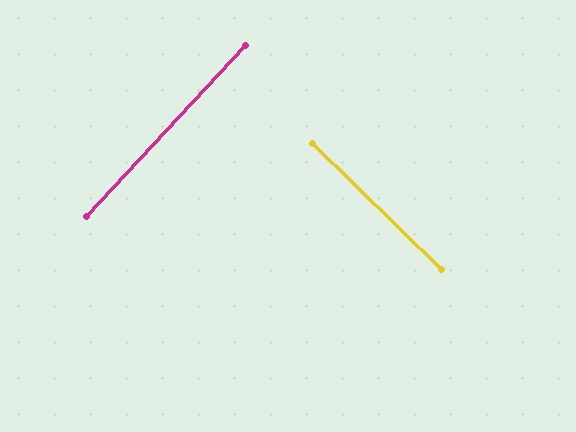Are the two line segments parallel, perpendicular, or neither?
Perpendicular — they meet at approximately 88°.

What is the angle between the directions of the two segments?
Approximately 88 degrees.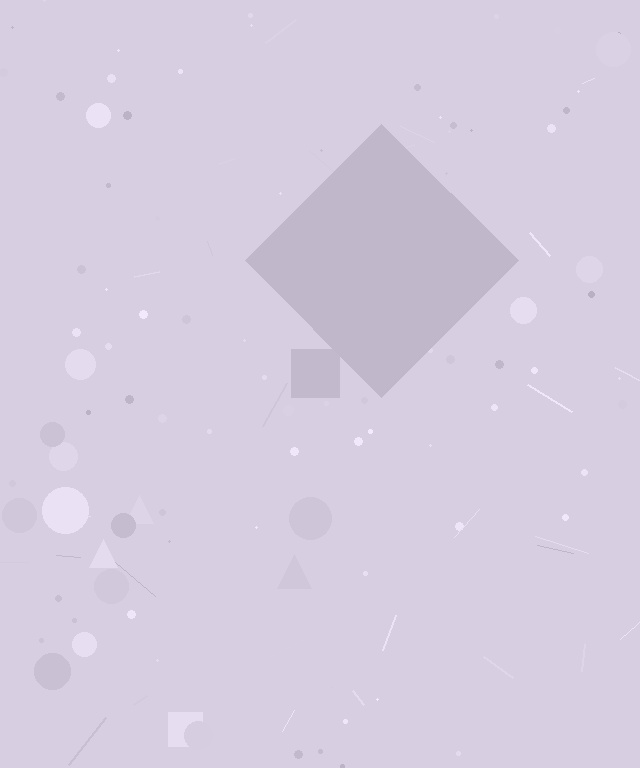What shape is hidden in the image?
A diamond is hidden in the image.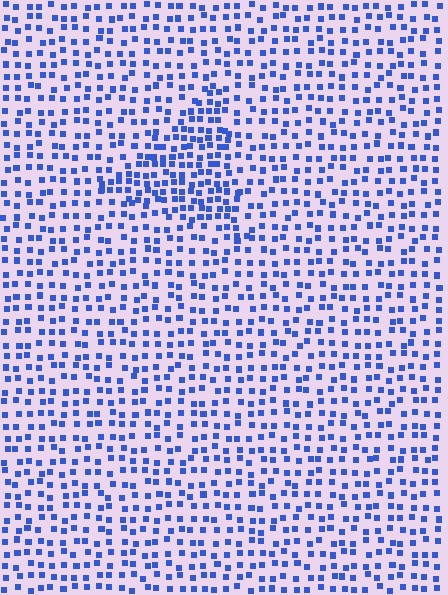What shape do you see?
I see a triangle.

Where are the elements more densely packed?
The elements are more densely packed inside the triangle boundary.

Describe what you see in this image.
The image contains small blue elements arranged at two different densities. A triangle-shaped region is visible where the elements are more densely packed than the surrounding area.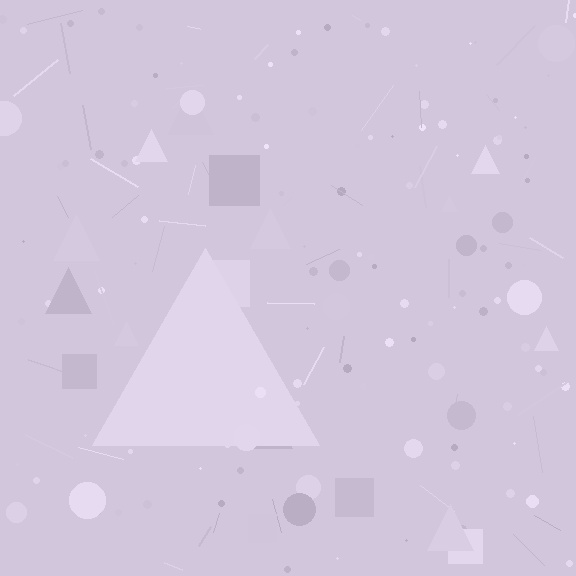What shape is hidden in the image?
A triangle is hidden in the image.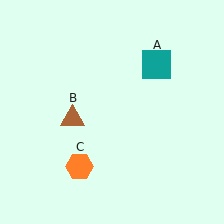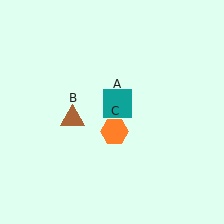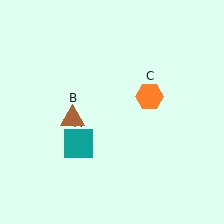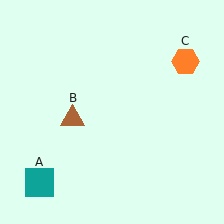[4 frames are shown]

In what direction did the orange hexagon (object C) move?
The orange hexagon (object C) moved up and to the right.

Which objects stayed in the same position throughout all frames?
Brown triangle (object B) remained stationary.